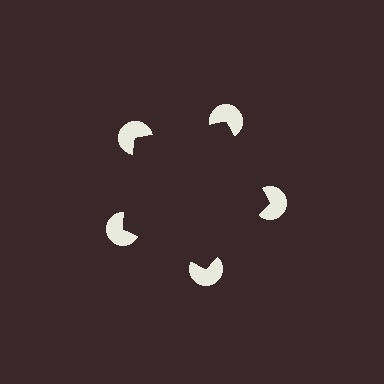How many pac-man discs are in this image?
There are 5 — one at each vertex of the illusory pentagon.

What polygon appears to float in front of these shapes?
An illusory pentagon — its edges are inferred from the aligned wedge cuts in the pac-man discs, not physically drawn.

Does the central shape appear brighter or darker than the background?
It typically appears slightly darker than the background, even though no actual brightness change is drawn.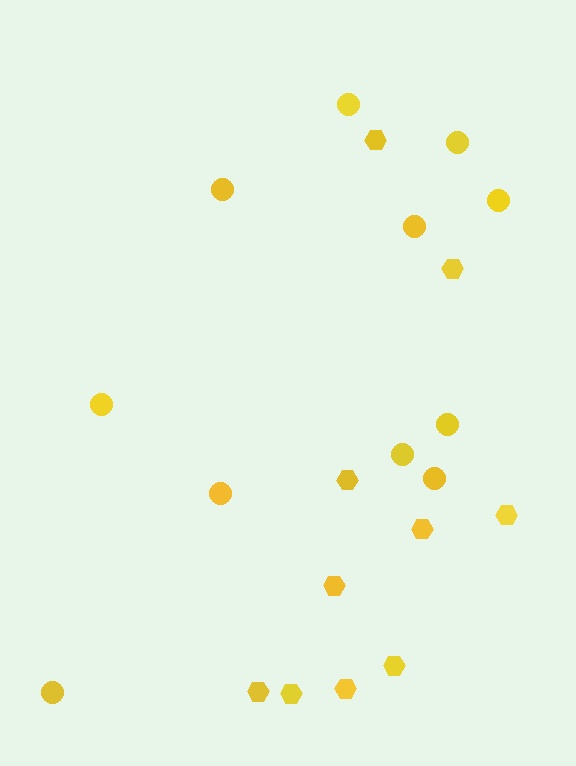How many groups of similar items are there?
There are 2 groups: one group of hexagons (10) and one group of circles (11).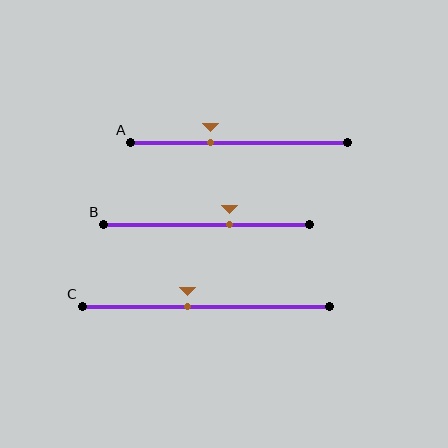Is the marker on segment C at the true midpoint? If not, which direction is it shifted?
No, the marker on segment C is shifted to the left by about 8% of the segment length.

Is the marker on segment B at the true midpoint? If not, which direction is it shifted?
No, the marker on segment B is shifted to the right by about 11% of the segment length.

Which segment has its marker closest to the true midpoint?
Segment C has its marker closest to the true midpoint.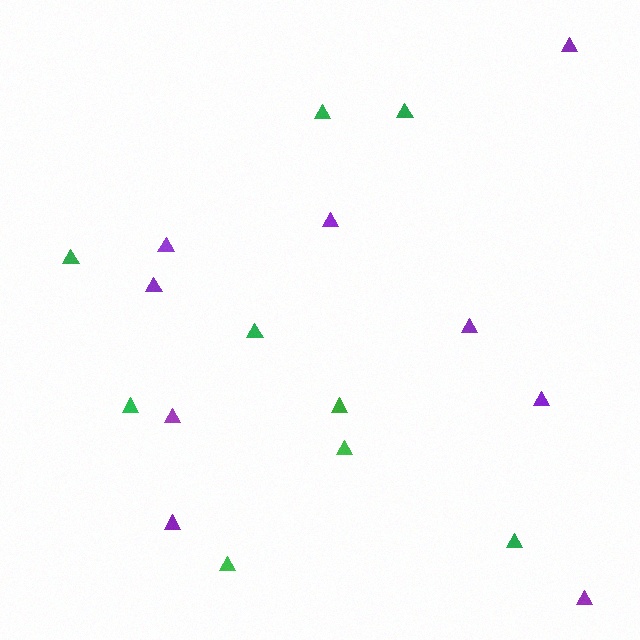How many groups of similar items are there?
There are 2 groups: one group of green triangles (9) and one group of purple triangles (9).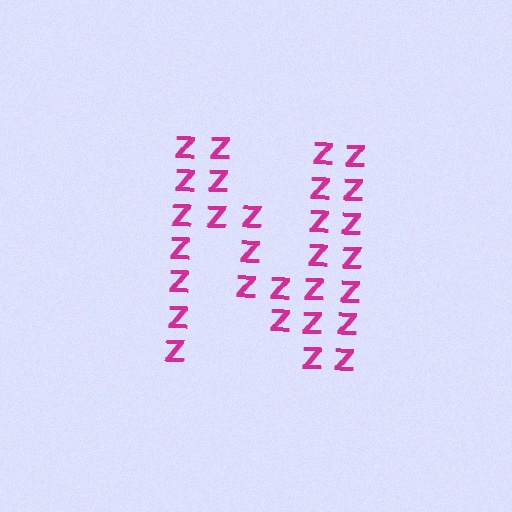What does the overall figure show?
The overall figure shows the letter N.